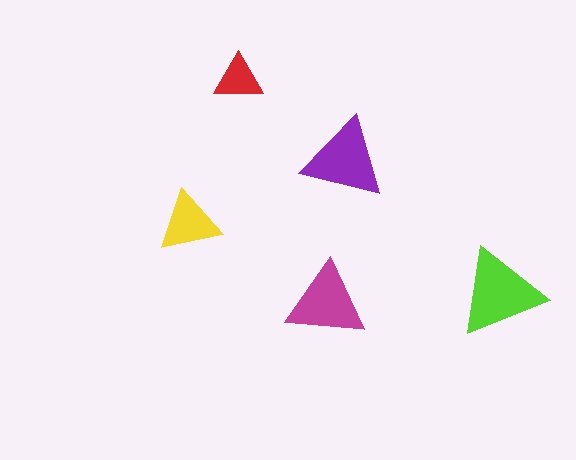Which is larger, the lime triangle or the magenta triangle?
The lime one.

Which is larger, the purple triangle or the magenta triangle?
The purple one.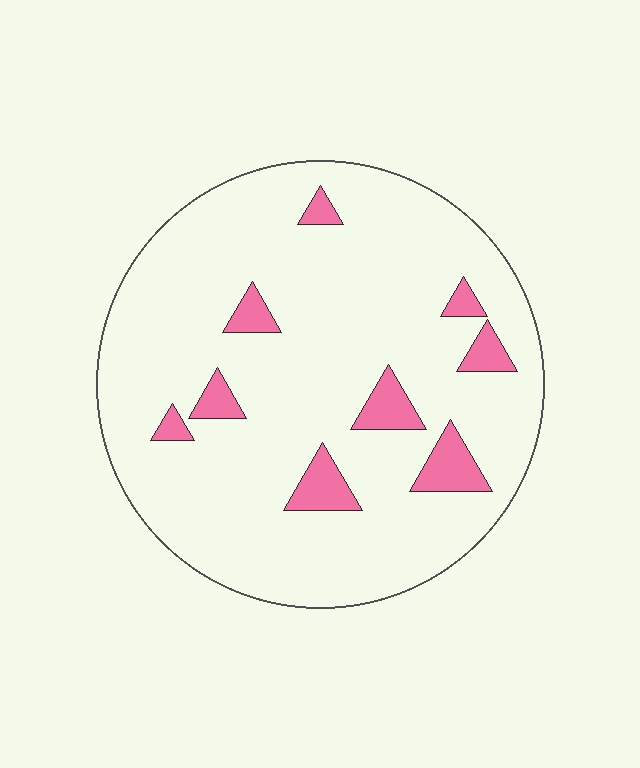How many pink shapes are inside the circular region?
9.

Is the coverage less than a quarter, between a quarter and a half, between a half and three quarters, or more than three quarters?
Less than a quarter.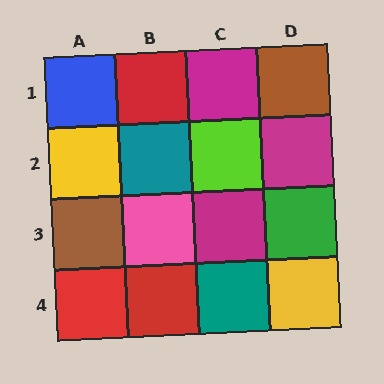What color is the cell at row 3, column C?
Magenta.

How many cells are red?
3 cells are red.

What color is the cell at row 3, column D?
Green.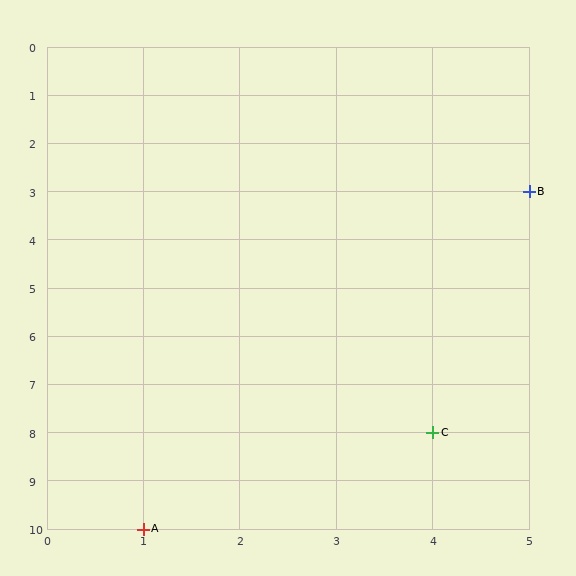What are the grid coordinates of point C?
Point C is at grid coordinates (4, 8).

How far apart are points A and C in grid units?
Points A and C are 3 columns and 2 rows apart (about 3.6 grid units diagonally).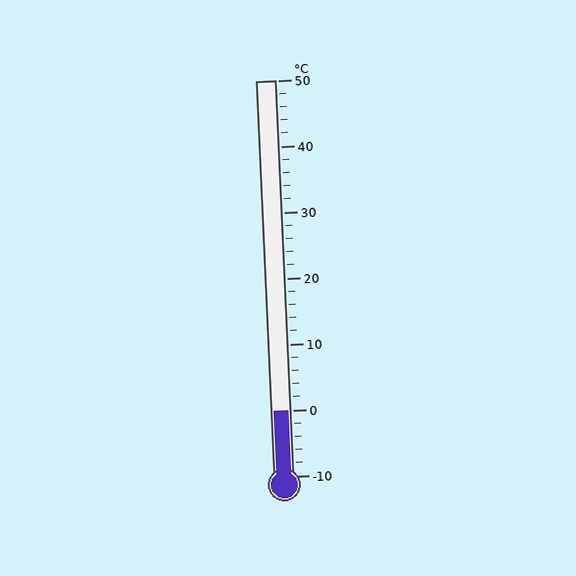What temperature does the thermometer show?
The thermometer shows approximately 0°C.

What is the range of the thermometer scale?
The thermometer scale ranges from -10°C to 50°C.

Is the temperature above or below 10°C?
The temperature is below 10°C.